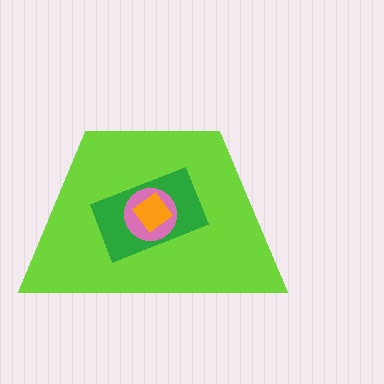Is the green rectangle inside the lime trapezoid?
Yes.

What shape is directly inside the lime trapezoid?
The green rectangle.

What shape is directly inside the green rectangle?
The pink circle.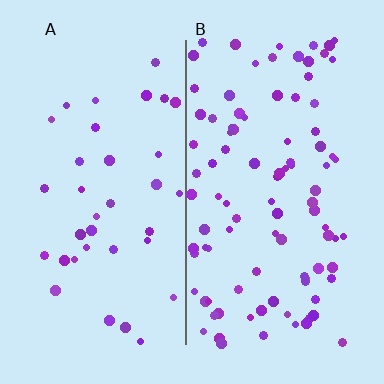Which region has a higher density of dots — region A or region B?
B (the right).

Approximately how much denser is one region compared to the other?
Approximately 2.7× — region B over region A.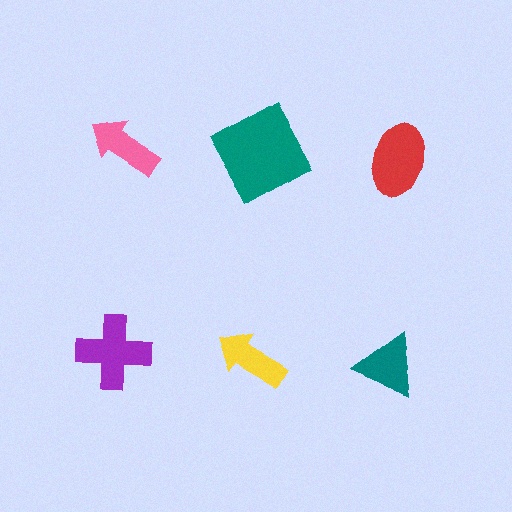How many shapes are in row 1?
3 shapes.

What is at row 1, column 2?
A teal square.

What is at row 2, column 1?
A purple cross.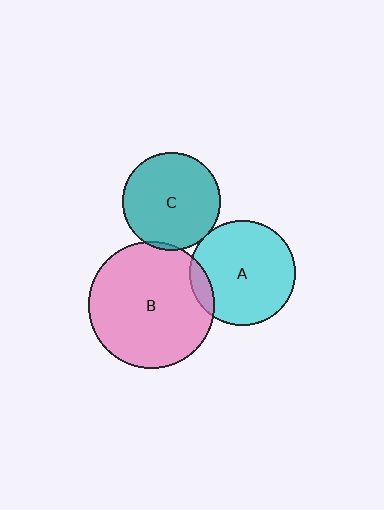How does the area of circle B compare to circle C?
Approximately 1.7 times.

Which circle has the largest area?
Circle B (pink).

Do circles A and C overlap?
Yes.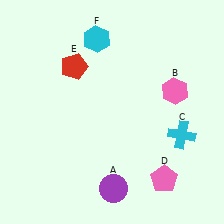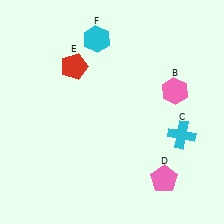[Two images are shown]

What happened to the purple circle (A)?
The purple circle (A) was removed in Image 2. It was in the bottom-right area of Image 1.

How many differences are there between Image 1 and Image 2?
There is 1 difference between the two images.